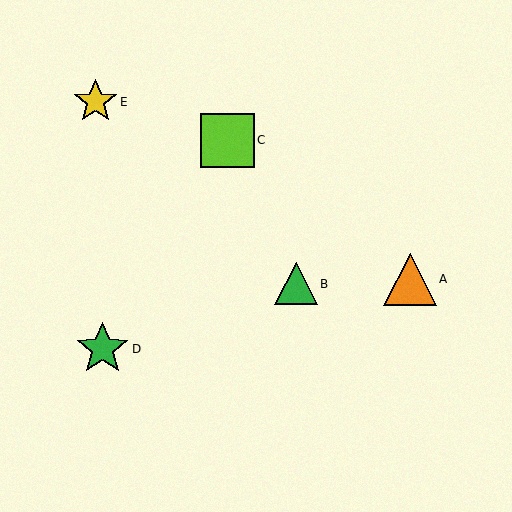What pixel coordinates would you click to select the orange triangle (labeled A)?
Click at (410, 279) to select the orange triangle A.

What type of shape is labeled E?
Shape E is a yellow star.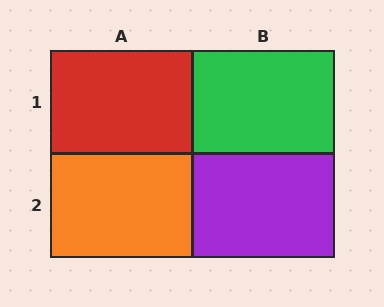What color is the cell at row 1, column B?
Green.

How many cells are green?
1 cell is green.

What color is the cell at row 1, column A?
Red.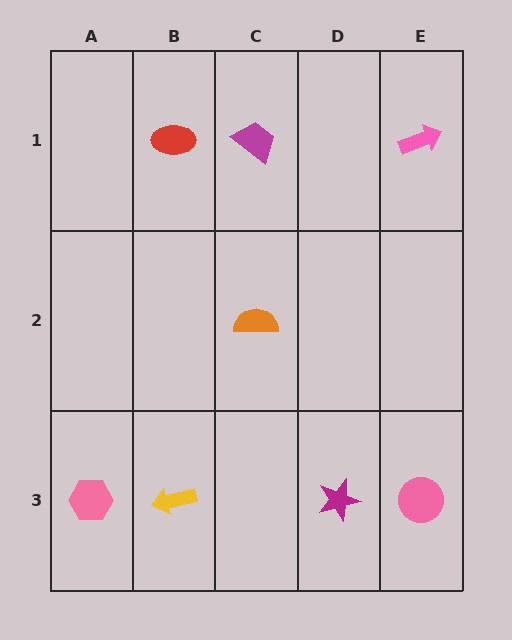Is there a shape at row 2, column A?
No, that cell is empty.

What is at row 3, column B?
A yellow arrow.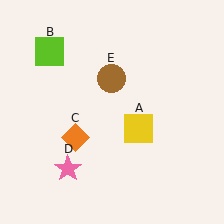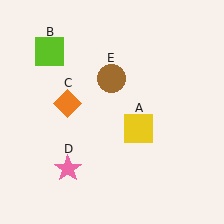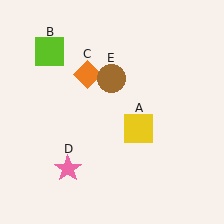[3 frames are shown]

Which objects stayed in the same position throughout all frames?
Yellow square (object A) and lime square (object B) and pink star (object D) and brown circle (object E) remained stationary.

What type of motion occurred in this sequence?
The orange diamond (object C) rotated clockwise around the center of the scene.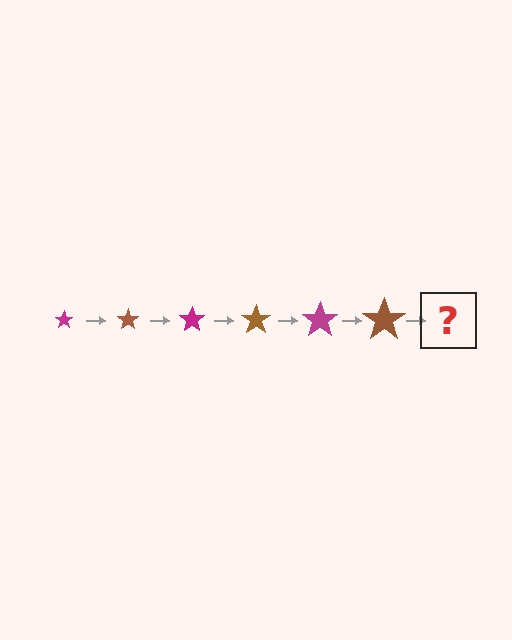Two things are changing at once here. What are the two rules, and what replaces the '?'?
The two rules are that the star grows larger each step and the color cycles through magenta and brown. The '?' should be a magenta star, larger than the previous one.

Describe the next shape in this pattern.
It should be a magenta star, larger than the previous one.